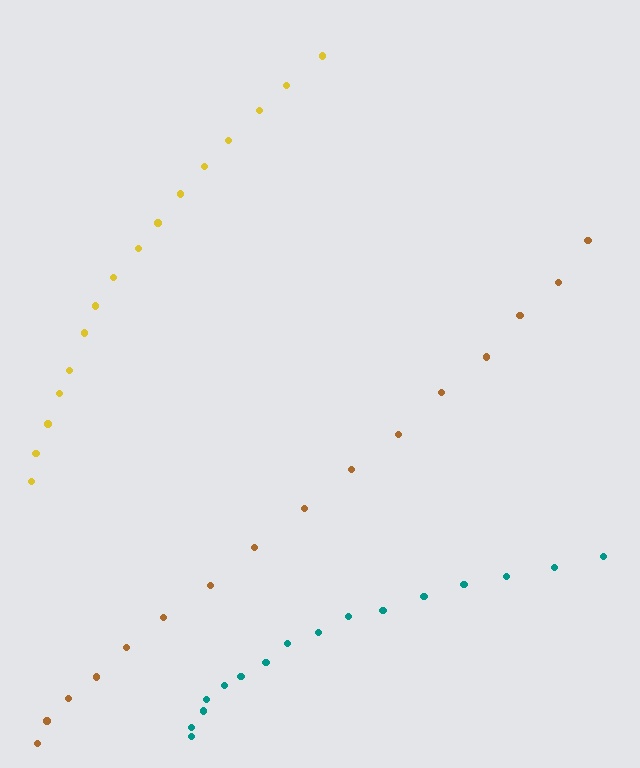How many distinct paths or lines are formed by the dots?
There are 3 distinct paths.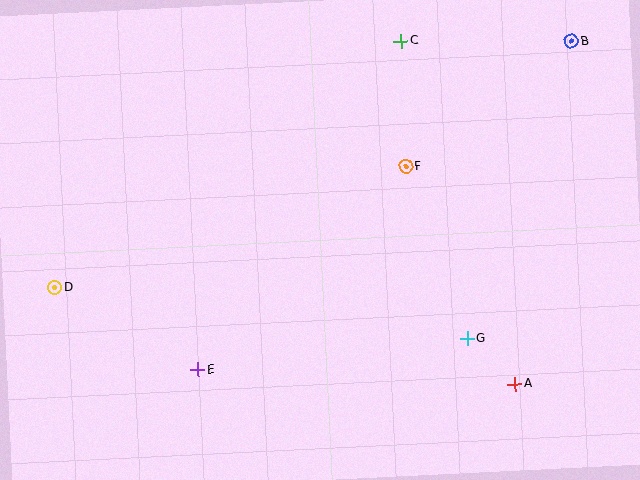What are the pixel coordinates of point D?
Point D is at (55, 288).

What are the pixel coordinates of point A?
Point A is at (515, 384).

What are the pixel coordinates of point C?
Point C is at (401, 41).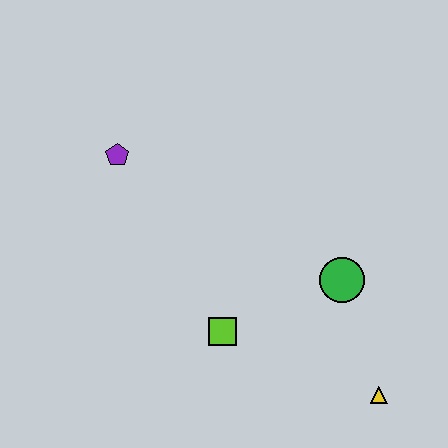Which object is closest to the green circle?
The yellow triangle is closest to the green circle.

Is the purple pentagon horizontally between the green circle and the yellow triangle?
No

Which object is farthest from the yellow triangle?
The purple pentagon is farthest from the yellow triangle.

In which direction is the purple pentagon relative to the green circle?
The purple pentagon is to the left of the green circle.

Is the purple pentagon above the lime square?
Yes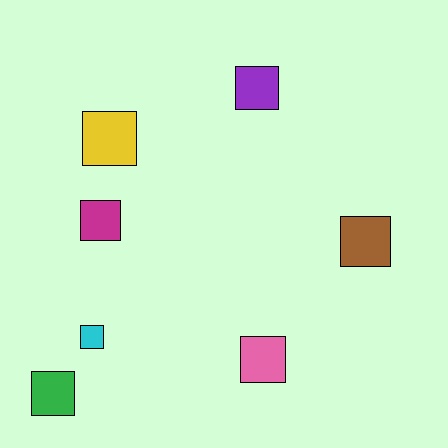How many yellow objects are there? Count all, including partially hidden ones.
There is 1 yellow object.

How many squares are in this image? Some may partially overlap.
There are 7 squares.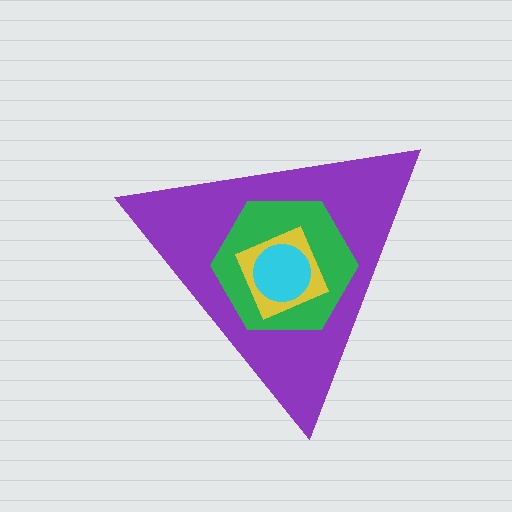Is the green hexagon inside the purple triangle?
Yes.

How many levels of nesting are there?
4.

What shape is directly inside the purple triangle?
The green hexagon.